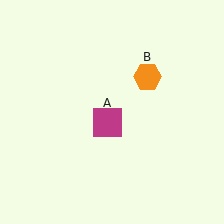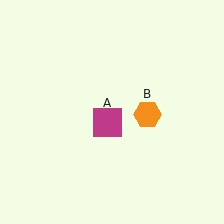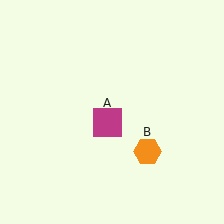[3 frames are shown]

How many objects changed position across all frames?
1 object changed position: orange hexagon (object B).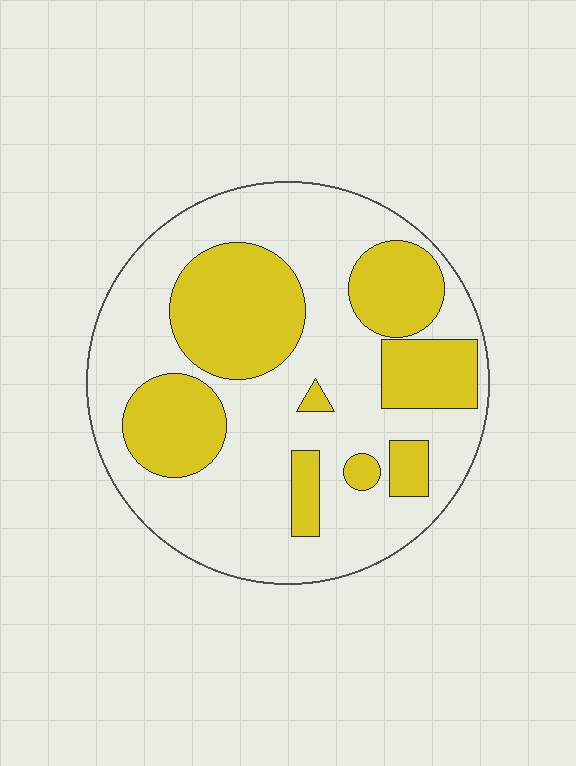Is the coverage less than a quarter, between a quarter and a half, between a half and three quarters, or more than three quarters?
Between a quarter and a half.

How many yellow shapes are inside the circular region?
8.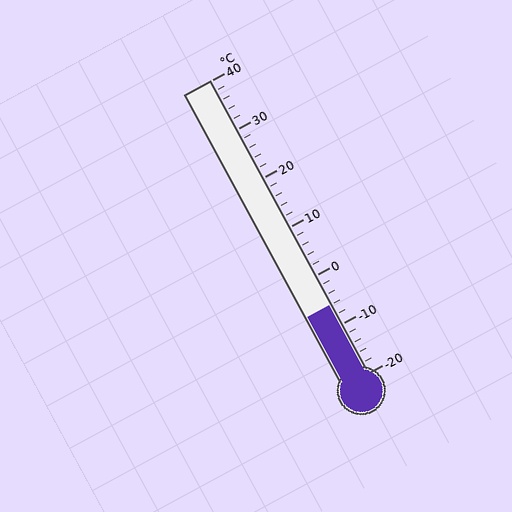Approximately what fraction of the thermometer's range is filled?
The thermometer is filled to approximately 25% of its range.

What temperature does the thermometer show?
The thermometer shows approximately -6°C.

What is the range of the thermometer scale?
The thermometer scale ranges from -20°C to 40°C.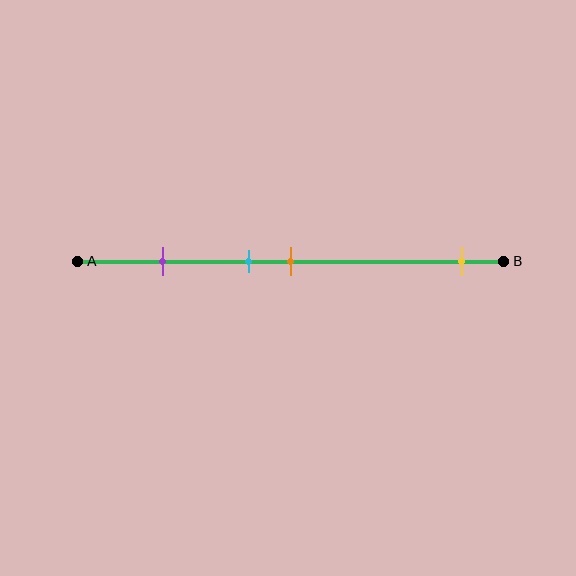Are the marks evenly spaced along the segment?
No, the marks are not evenly spaced.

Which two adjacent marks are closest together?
The cyan and orange marks are the closest adjacent pair.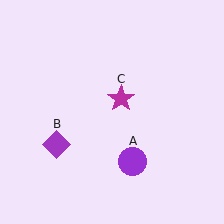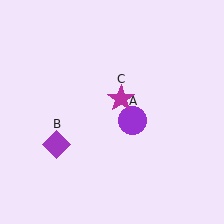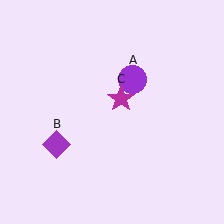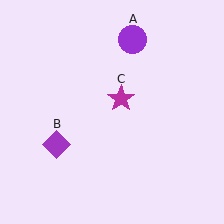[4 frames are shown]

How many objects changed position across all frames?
1 object changed position: purple circle (object A).